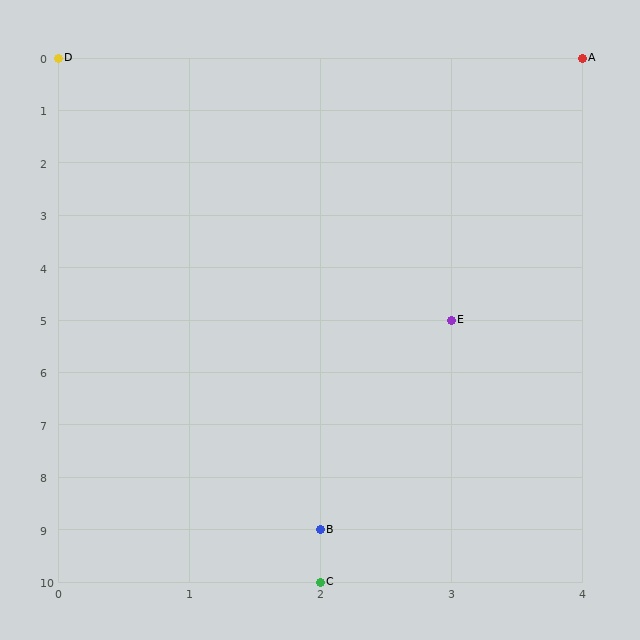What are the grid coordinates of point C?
Point C is at grid coordinates (2, 10).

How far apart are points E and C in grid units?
Points E and C are 1 column and 5 rows apart (about 5.1 grid units diagonally).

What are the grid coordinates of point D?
Point D is at grid coordinates (0, 0).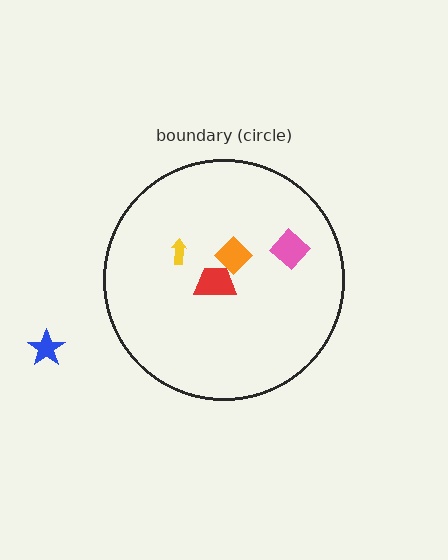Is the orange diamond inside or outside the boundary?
Inside.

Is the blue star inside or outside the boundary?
Outside.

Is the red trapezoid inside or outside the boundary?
Inside.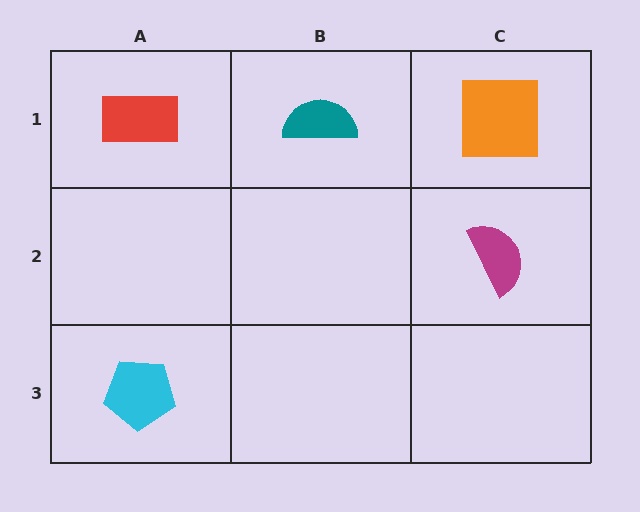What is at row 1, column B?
A teal semicircle.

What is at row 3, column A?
A cyan pentagon.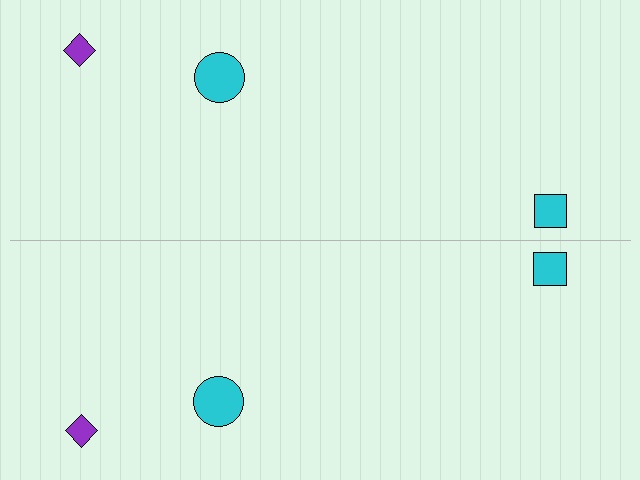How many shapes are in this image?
There are 6 shapes in this image.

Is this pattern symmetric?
Yes, this pattern has bilateral (reflection) symmetry.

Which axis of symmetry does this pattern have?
The pattern has a horizontal axis of symmetry running through the center of the image.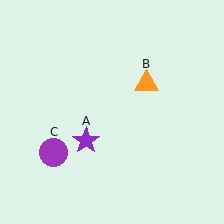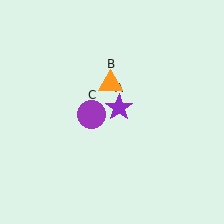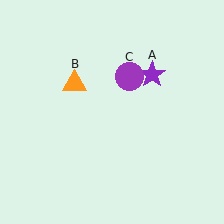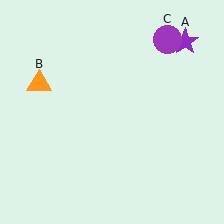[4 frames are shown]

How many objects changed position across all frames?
3 objects changed position: purple star (object A), orange triangle (object B), purple circle (object C).